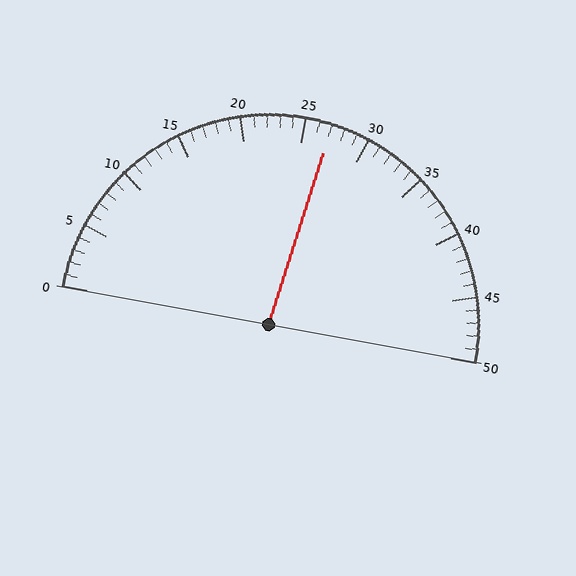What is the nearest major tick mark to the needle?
The nearest major tick mark is 25.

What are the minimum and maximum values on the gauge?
The gauge ranges from 0 to 50.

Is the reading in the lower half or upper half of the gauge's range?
The reading is in the upper half of the range (0 to 50).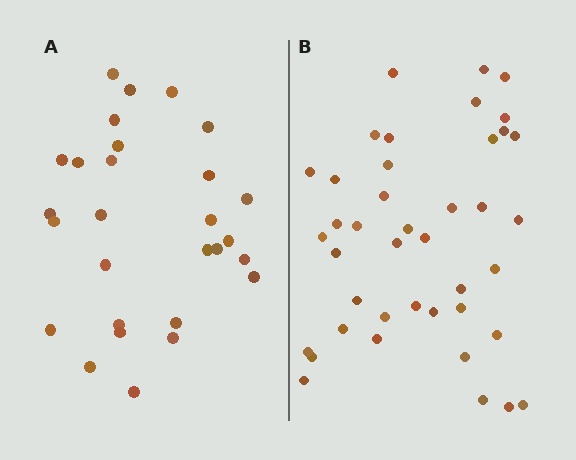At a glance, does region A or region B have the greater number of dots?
Region B (the right region) has more dots.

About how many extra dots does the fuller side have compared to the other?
Region B has approximately 15 more dots than region A.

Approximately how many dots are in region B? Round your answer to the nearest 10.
About 40 dots. (The exact count is 41, which rounds to 40.)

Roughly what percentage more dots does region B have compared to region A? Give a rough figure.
About 45% more.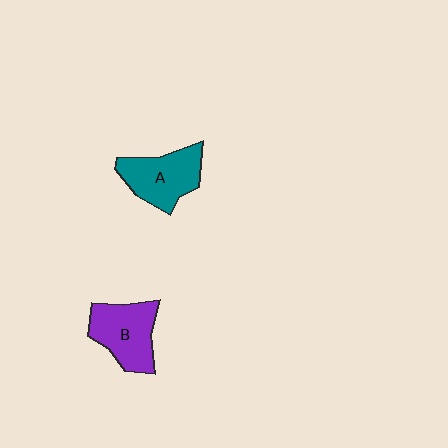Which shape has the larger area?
Shape B (purple).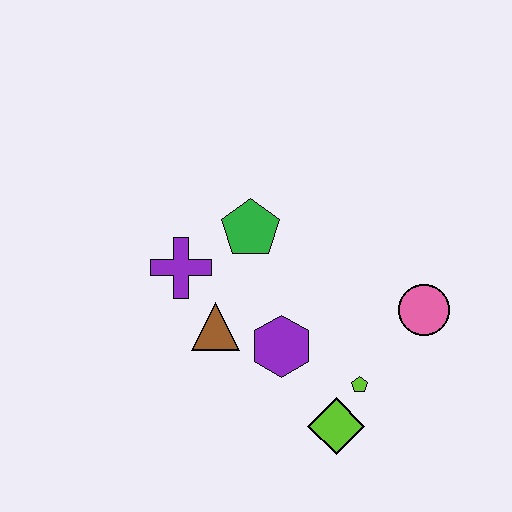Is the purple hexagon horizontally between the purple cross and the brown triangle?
No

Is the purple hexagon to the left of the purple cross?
No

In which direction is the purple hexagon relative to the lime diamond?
The purple hexagon is above the lime diamond.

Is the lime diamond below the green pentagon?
Yes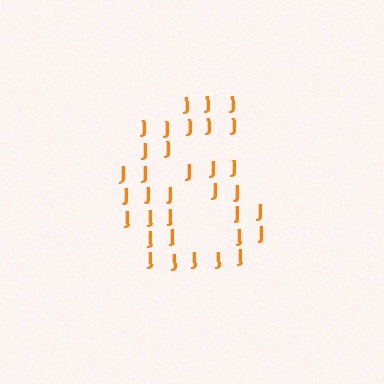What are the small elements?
The small elements are letter J's.